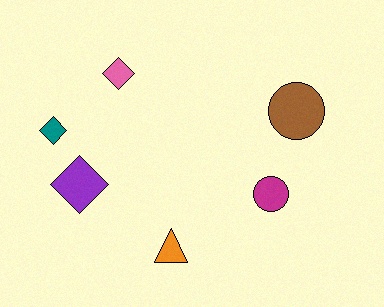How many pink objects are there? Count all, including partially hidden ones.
There is 1 pink object.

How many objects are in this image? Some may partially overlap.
There are 6 objects.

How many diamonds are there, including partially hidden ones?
There are 3 diamonds.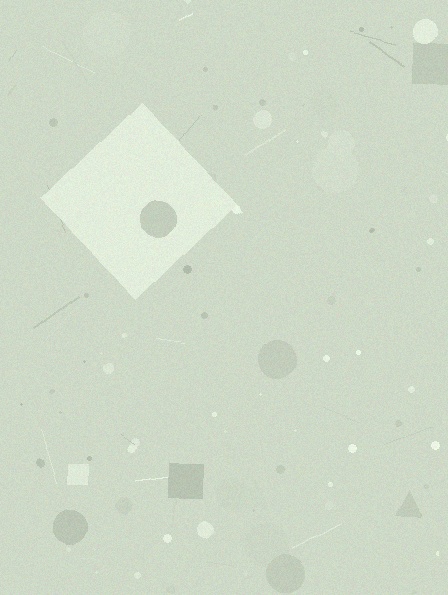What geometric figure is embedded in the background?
A diamond is embedded in the background.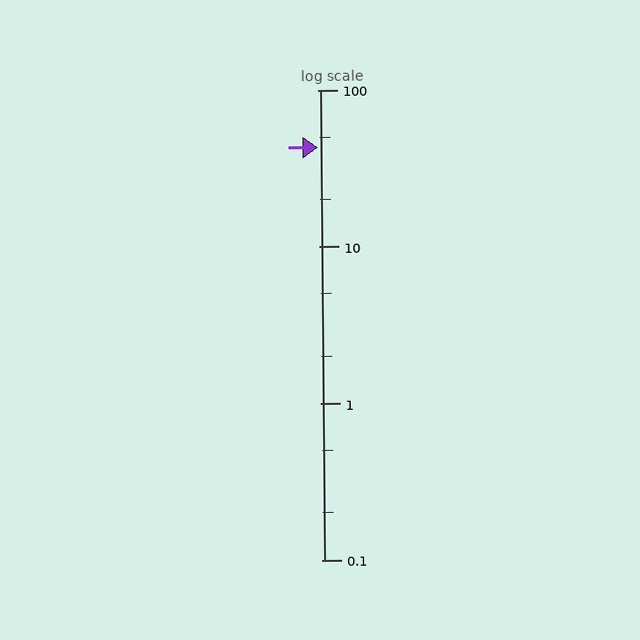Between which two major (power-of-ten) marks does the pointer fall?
The pointer is between 10 and 100.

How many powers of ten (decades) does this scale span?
The scale spans 3 decades, from 0.1 to 100.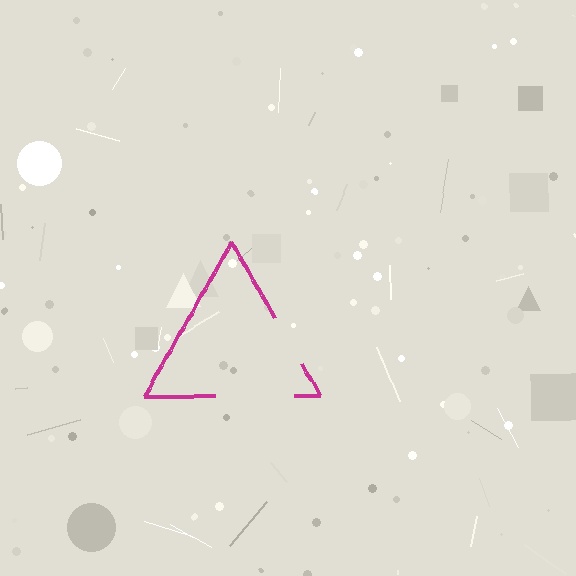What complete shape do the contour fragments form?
The contour fragments form a triangle.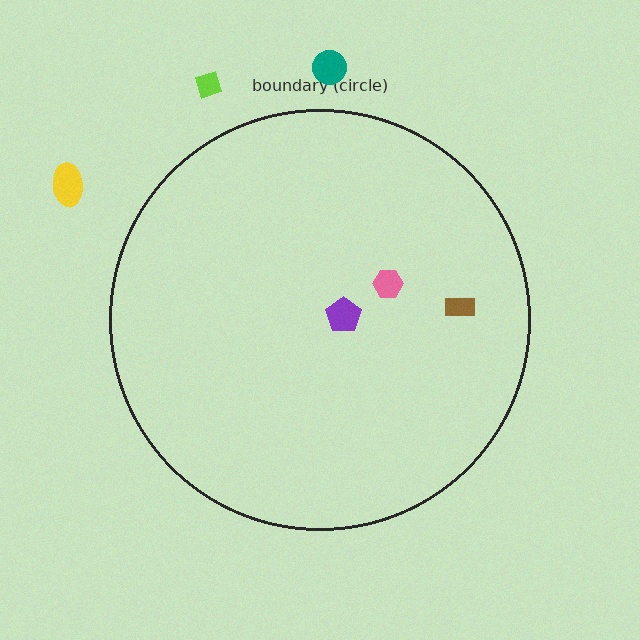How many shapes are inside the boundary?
3 inside, 3 outside.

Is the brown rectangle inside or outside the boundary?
Inside.